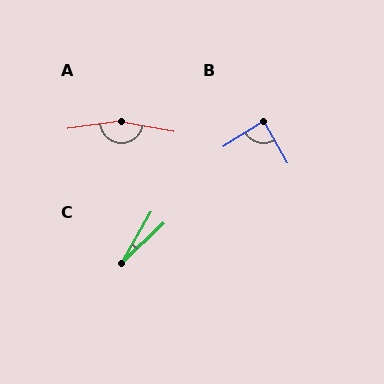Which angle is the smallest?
C, at approximately 17 degrees.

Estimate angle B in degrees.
Approximately 88 degrees.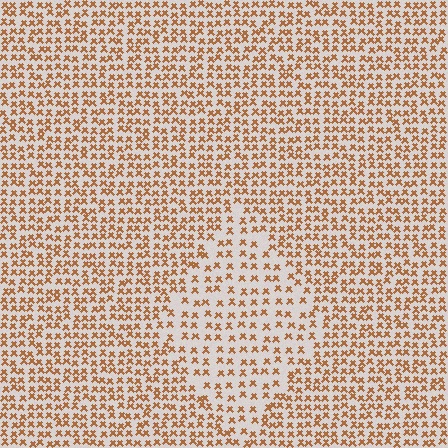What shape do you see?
I see a diamond.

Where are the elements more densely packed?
The elements are more densely packed outside the diamond boundary.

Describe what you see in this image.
The image contains small brown elements arranged at two different densities. A diamond-shaped region is visible where the elements are less densely packed than the surrounding area.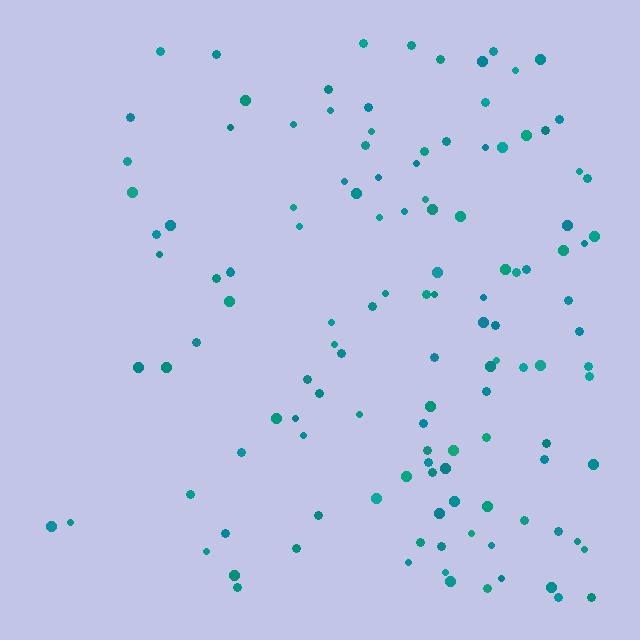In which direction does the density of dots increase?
From left to right, with the right side densest.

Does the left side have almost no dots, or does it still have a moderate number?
Still a moderate number, just noticeably fewer than the right.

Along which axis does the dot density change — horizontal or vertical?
Horizontal.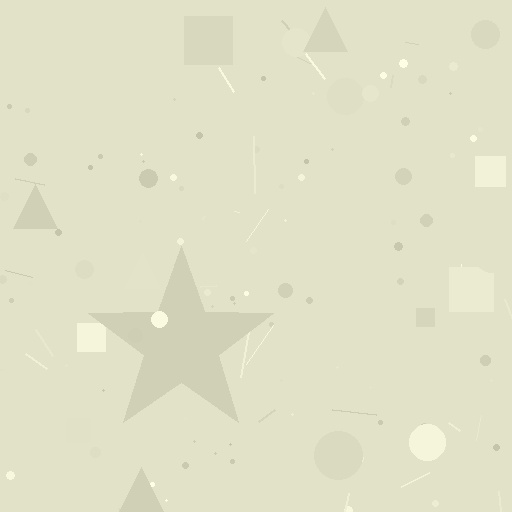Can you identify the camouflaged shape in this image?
The camouflaged shape is a star.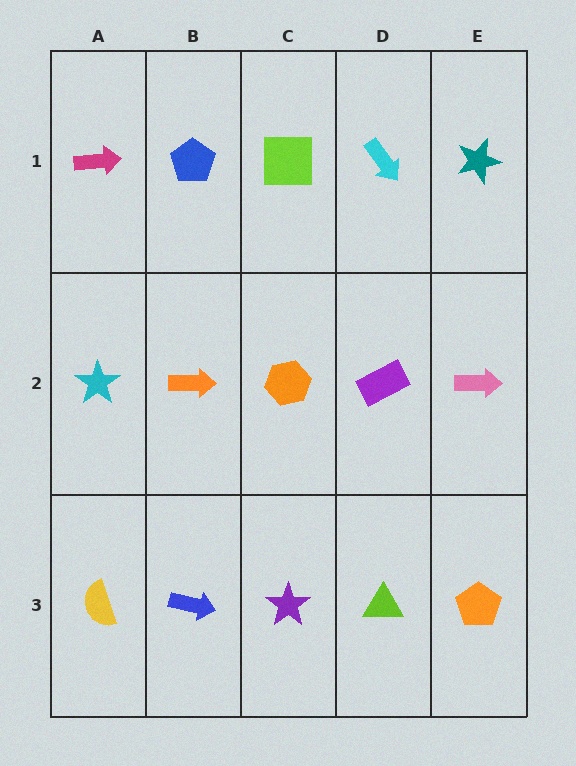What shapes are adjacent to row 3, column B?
An orange arrow (row 2, column B), a yellow semicircle (row 3, column A), a purple star (row 3, column C).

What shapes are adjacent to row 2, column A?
A magenta arrow (row 1, column A), a yellow semicircle (row 3, column A), an orange arrow (row 2, column B).